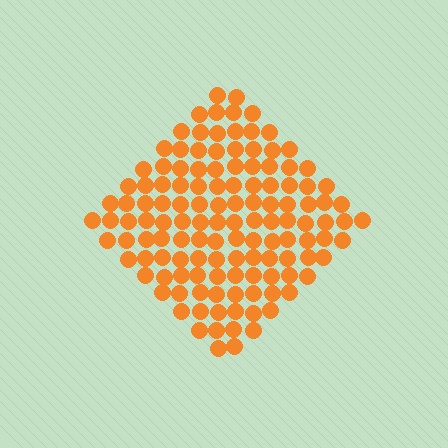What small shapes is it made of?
It is made of small circles.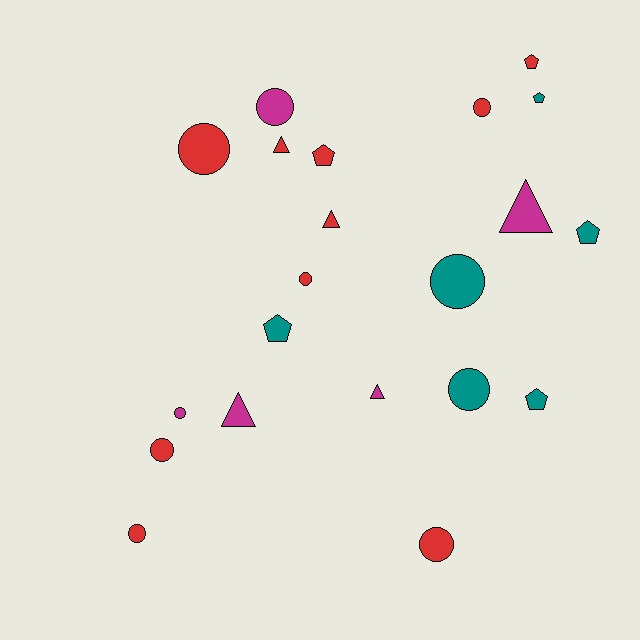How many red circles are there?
There are 6 red circles.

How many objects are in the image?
There are 21 objects.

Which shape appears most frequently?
Circle, with 10 objects.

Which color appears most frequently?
Red, with 10 objects.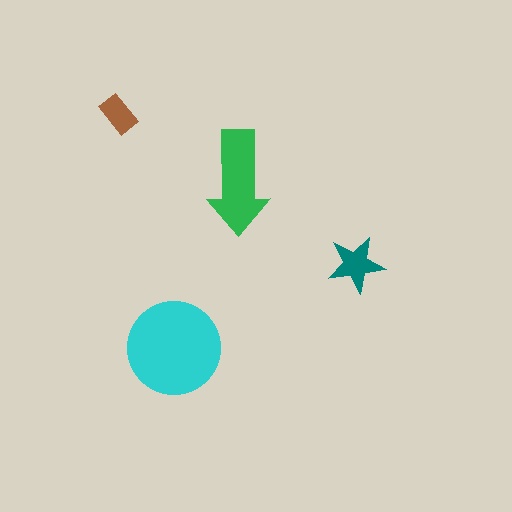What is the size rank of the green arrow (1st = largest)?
2nd.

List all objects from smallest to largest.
The brown rectangle, the teal star, the green arrow, the cyan circle.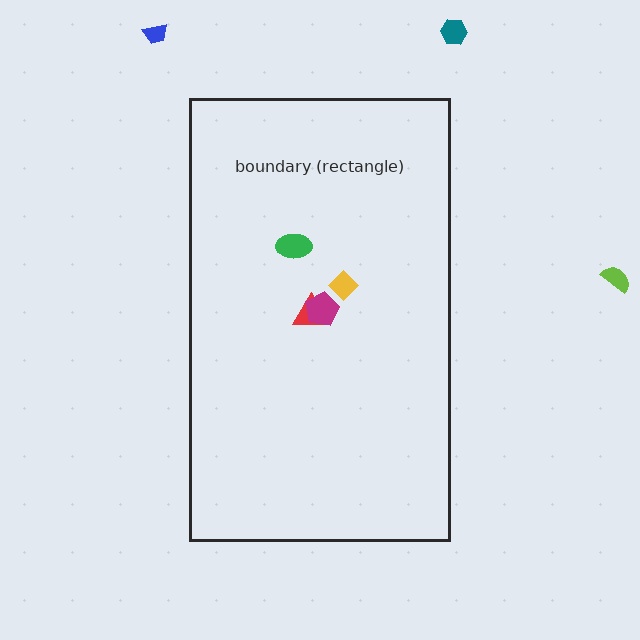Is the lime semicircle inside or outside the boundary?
Outside.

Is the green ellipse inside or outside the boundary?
Inside.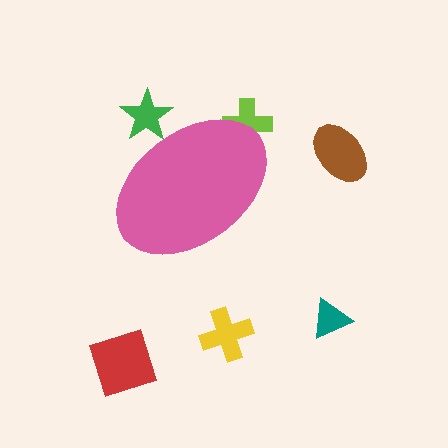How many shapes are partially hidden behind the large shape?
2 shapes are partially hidden.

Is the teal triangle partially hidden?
No, the teal triangle is fully visible.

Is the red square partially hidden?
No, the red square is fully visible.